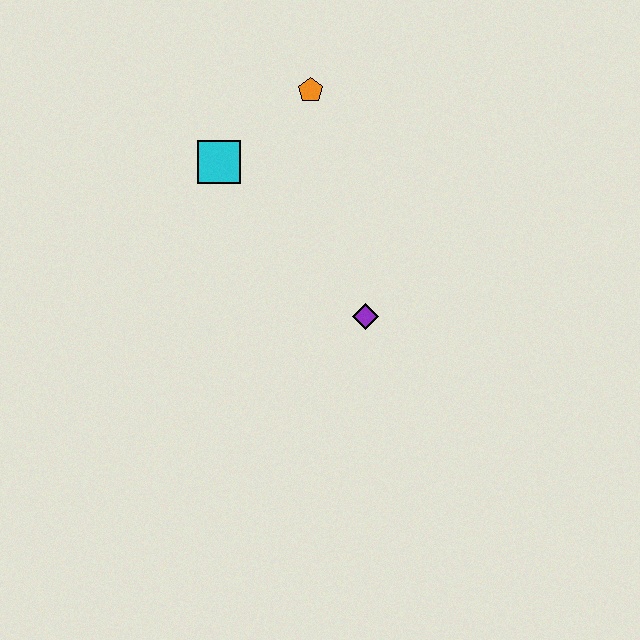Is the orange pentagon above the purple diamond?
Yes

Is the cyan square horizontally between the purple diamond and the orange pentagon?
No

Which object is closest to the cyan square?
The orange pentagon is closest to the cyan square.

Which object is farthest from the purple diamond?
The orange pentagon is farthest from the purple diamond.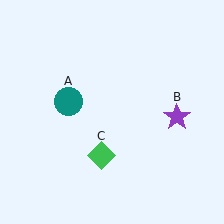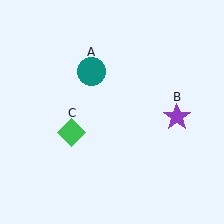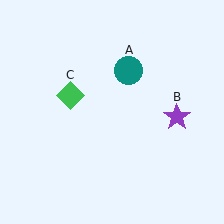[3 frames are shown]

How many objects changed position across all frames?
2 objects changed position: teal circle (object A), green diamond (object C).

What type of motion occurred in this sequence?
The teal circle (object A), green diamond (object C) rotated clockwise around the center of the scene.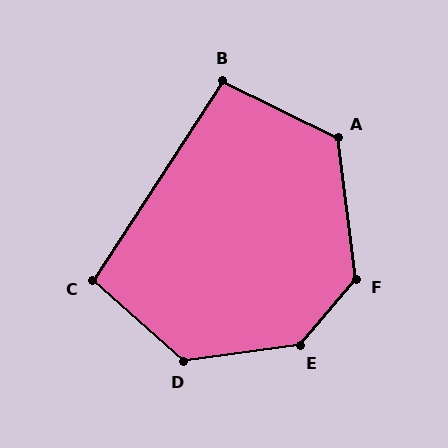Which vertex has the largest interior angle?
E, at approximately 138 degrees.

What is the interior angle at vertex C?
Approximately 99 degrees (obtuse).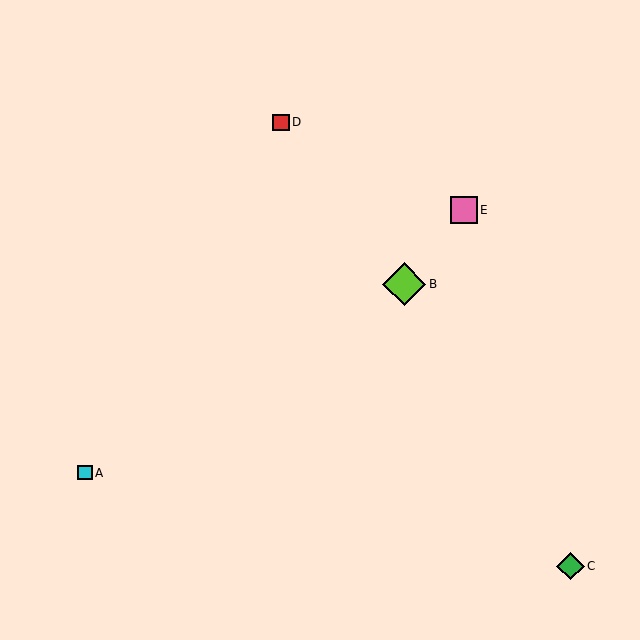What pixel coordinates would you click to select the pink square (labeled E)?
Click at (464, 210) to select the pink square E.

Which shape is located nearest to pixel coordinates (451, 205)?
The pink square (labeled E) at (464, 210) is nearest to that location.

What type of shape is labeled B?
Shape B is a lime diamond.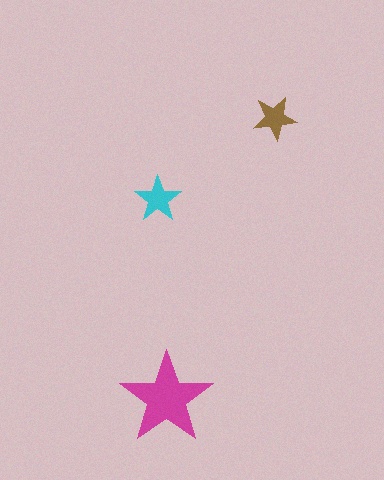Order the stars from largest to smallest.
the magenta one, the cyan one, the brown one.